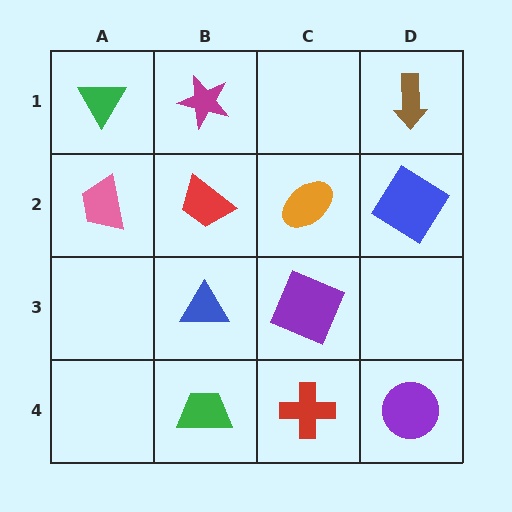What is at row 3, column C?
A purple square.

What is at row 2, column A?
A pink trapezoid.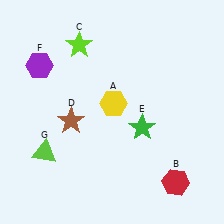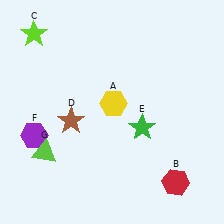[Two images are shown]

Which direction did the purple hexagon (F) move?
The purple hexagon (F) moved down.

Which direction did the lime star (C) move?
The lime star (C) moved left.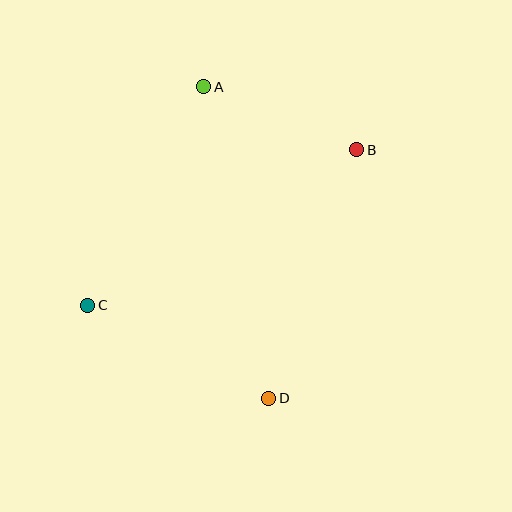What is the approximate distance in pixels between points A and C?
The distance between A and C is approximately 247 pixels.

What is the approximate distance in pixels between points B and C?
The distance between B and C is approximately 311 pixels.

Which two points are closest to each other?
Points A and B are closest to each other.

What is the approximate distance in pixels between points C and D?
The distance between C and D is approximately 203 pixels.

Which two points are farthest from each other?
Points A and D are farthest from each other.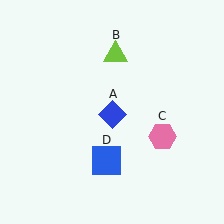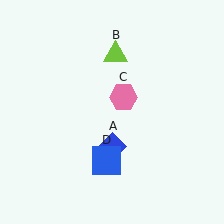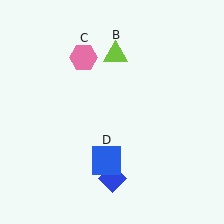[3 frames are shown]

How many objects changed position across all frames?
2 objects changed position: blue diamond (object A), pink hexagon (object C).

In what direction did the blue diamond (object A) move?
The blue diamond (object A) moved down.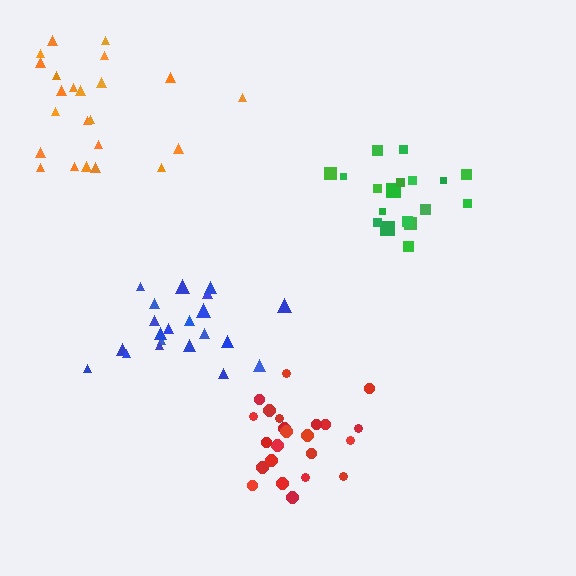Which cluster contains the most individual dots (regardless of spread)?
Orange (23).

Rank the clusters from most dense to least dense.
green, red, blue, orange.